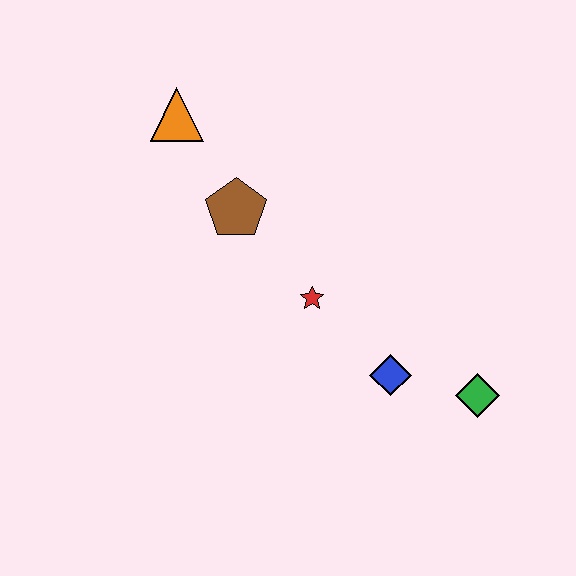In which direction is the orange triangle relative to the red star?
The orange triangle is above the red star.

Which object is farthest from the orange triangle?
The green diamond is farthest from the orange triangle.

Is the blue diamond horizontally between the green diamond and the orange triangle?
Yes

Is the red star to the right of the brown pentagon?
Yes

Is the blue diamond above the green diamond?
Yes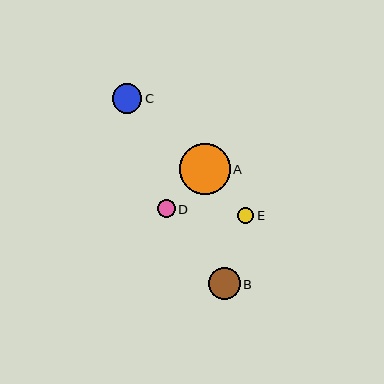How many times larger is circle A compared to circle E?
Circle A is approximately 3.1 times the size of circle E.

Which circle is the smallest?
Circle E is the smallest with a size of approximately 17 pixels.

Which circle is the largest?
Circle A is the largest with a size of approximately 51 pixels.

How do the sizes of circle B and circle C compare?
Circle B and circle C are approximately the same size.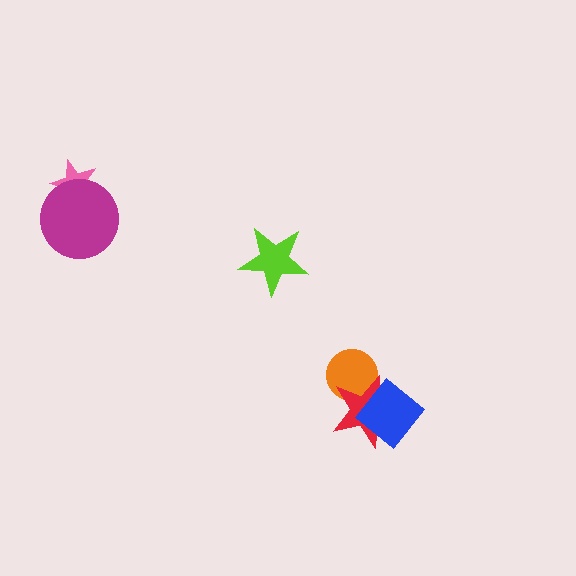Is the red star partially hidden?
Yes, it is partially covered by another shape.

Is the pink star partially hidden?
Yes, it is partially covered by another shape.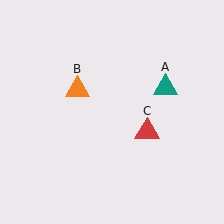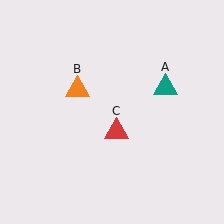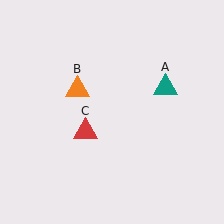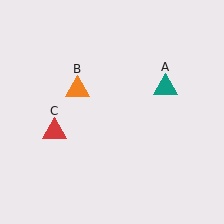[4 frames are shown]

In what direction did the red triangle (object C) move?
The red triangle (object C) moved left.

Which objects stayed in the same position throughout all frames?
Teal triangle (object A) and orange triangle (object B) remained stationary.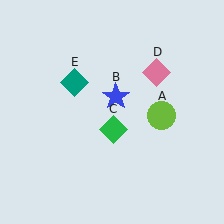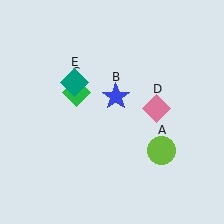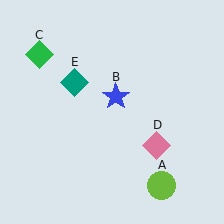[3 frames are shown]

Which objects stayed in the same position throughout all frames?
Blue star (object B) and teal diamond (object E) remained stationary.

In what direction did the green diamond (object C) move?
The green diamond (object C) moved up and to the left.